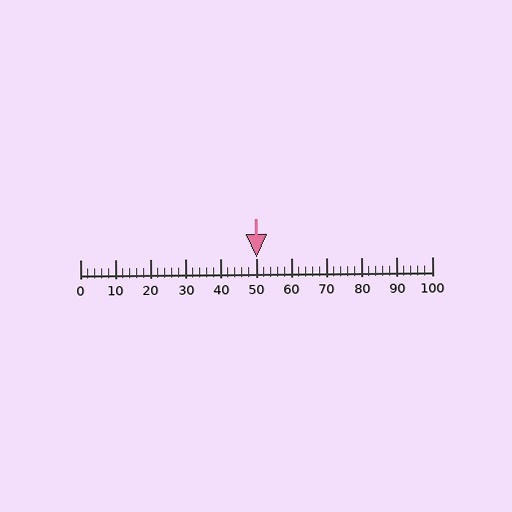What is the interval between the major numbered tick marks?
The major tick marks are spaced 10 units apart.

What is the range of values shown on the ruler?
The ruler shows values from 0 to 100.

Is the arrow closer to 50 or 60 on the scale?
The arrow is closer to 50.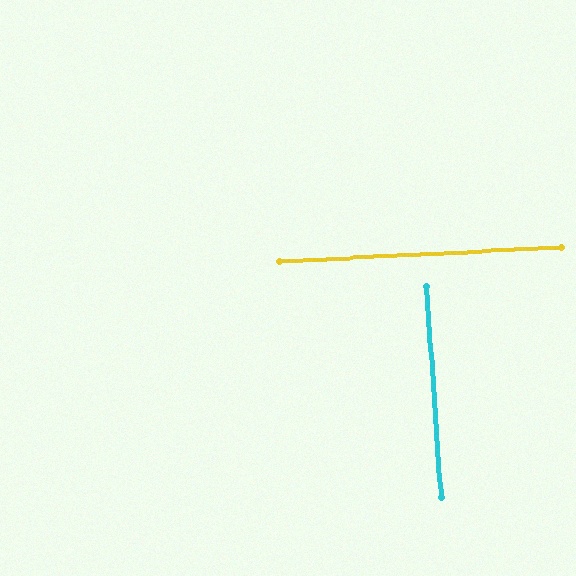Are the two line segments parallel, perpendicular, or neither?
Perpendicular — they meet at approximately 89°.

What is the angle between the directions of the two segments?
Approximately 89 degrees.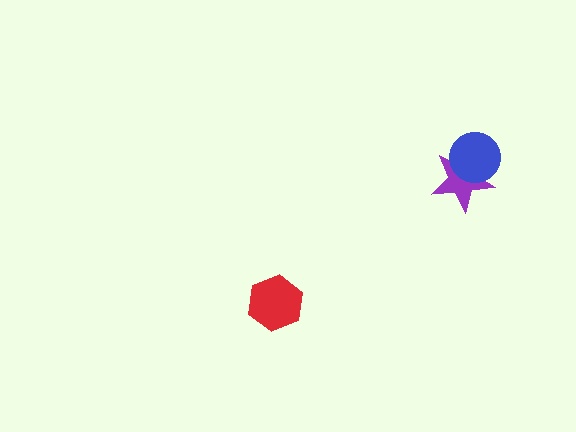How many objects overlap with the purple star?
1 object overlaps with the purple star.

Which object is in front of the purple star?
The blue circle is in front of the purple star.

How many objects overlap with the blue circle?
1 object overlaps with the blue circle.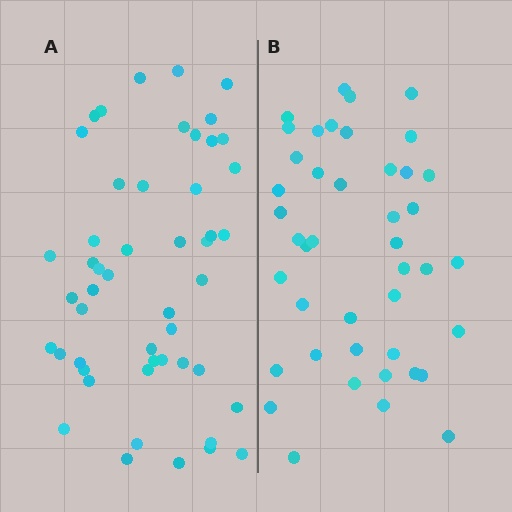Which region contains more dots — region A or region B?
Region A (the left region) has more dots.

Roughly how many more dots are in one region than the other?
Region A has roughly 8 or so more dots than region B.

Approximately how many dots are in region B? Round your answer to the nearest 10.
About 40 dots. (The exact count is 43, which rounds to 40.)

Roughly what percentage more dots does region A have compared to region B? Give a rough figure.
About 15% more.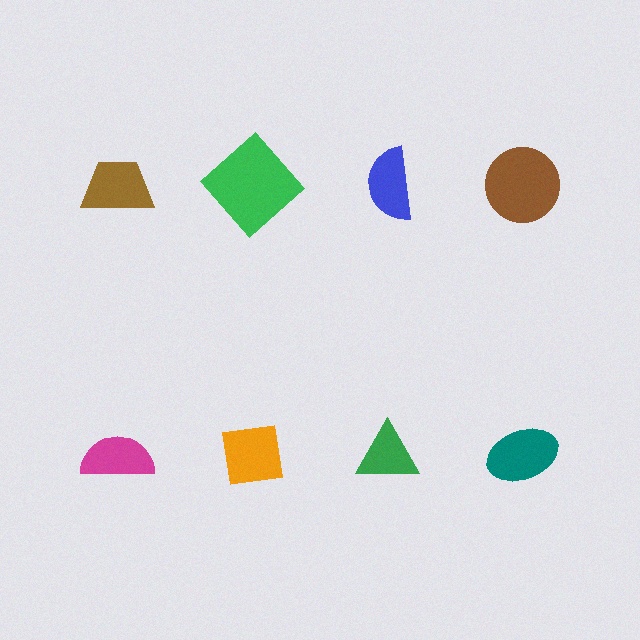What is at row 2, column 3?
A green triangle.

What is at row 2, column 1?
A magenta semicircle.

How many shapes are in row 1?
4 shapes.